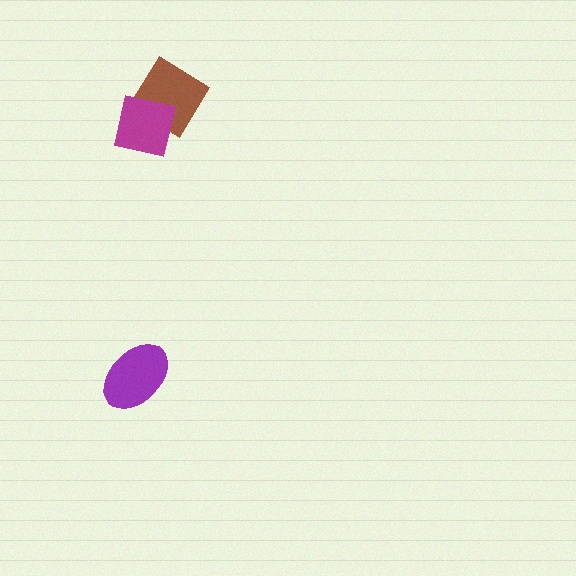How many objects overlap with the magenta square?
1 object overlaps with the magenta square.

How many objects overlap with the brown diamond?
1 object overlaps with the brown diamond.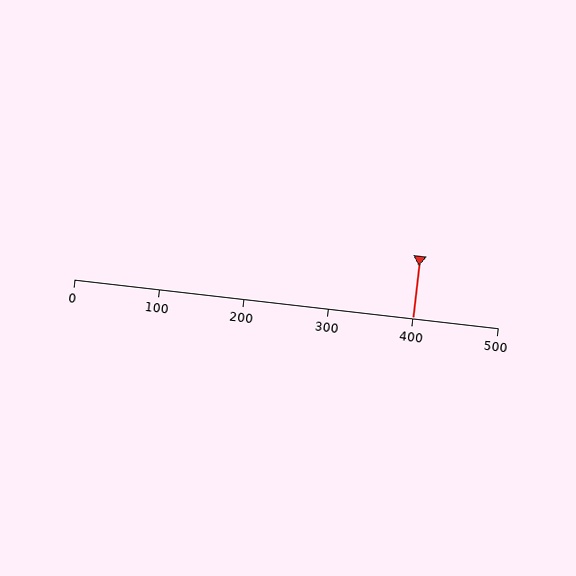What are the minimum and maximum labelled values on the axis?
The axis runs from 0 to 500.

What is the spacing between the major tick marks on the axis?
The major ticks are spaced 100 apart.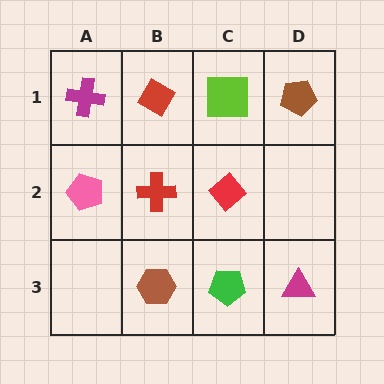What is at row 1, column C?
A lime square.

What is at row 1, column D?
A brown pentagon.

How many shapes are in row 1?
4 shapes.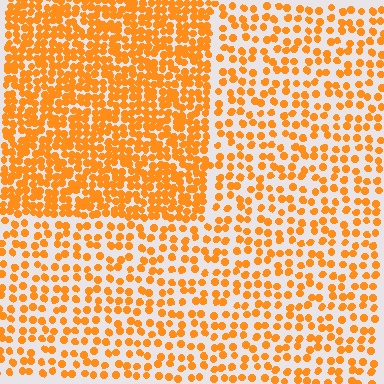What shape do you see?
I see a rectangle.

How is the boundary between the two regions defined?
The boundary is defined by a change in element density (approximately 2.1x ratio). All elements are the same color, size, and shape.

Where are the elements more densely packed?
The elements are more densely packed inside the rectangle boundary.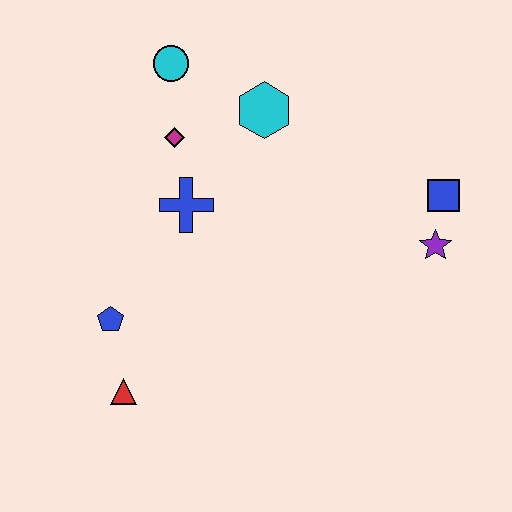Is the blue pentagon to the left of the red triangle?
Yes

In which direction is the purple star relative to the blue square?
The purple star is below the blue square.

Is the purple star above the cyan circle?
No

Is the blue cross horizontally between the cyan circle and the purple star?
Yes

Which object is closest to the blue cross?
The magenta diamond is closest to the blue cross.